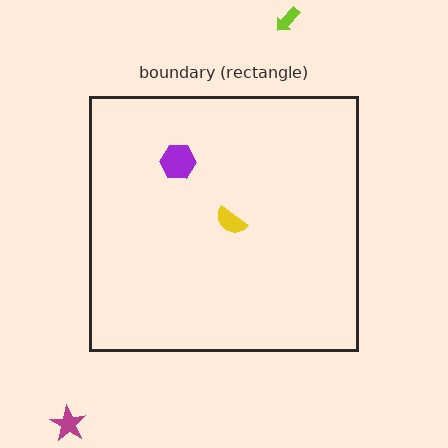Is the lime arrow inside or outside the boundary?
Outside.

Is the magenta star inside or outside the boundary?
Outside.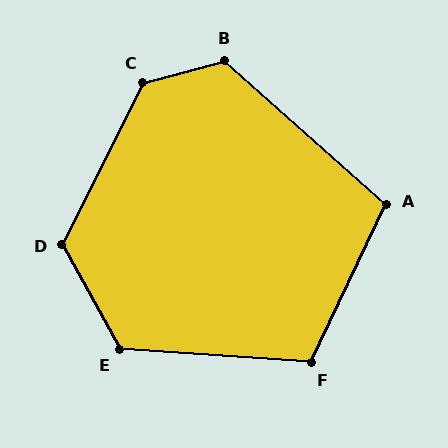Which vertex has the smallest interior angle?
A, at approximately 106 degrees.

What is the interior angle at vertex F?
Approximately 112 degrees (obtuse).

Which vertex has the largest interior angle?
C, at approximately 131 degrees.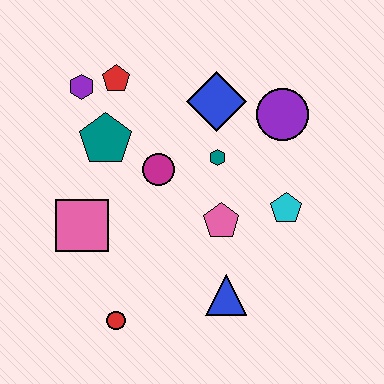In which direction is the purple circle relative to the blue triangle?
The purple circle is above the blue triangle.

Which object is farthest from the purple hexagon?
The blue triangle is farthest from the purple hexagon.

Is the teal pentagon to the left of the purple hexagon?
No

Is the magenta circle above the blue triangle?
Yes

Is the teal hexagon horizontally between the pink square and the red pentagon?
No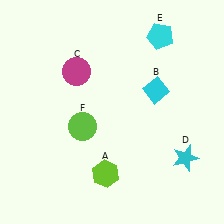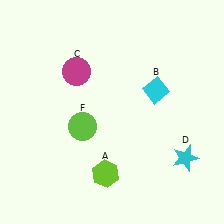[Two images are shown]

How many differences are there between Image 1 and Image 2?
There is 1 difference between the two images.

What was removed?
The cyan pentagon (E) was removed in Image 2.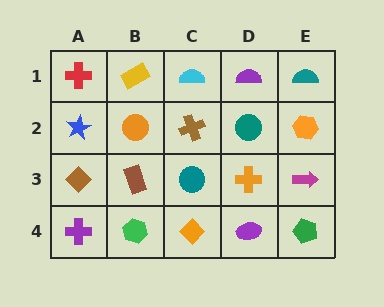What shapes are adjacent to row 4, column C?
A teal circle (row 3, column C), a green hexagon (row 4, column B), a purple ellipse (row 4, column D).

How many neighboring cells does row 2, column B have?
4.